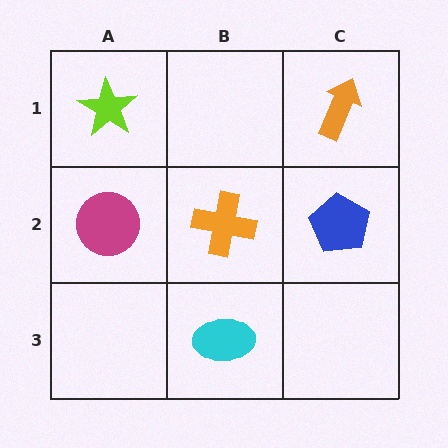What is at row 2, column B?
An orange cross.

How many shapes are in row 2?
3 shapes.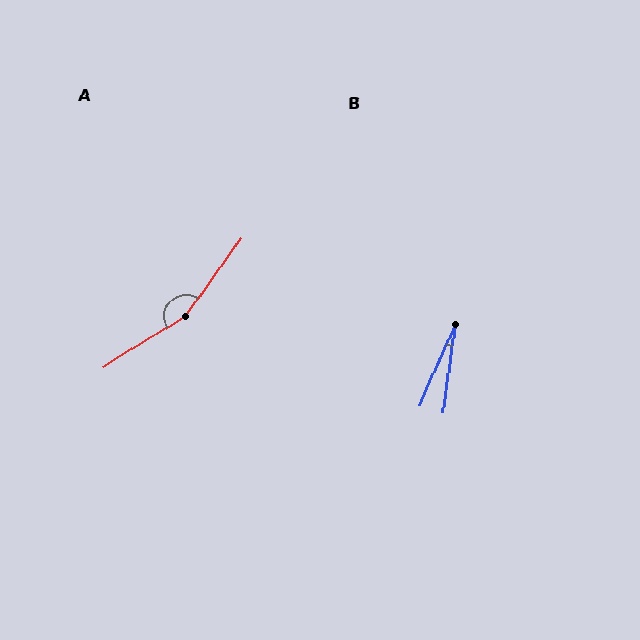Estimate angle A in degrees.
Approximately 157 degrees.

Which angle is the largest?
A, at approximately 157 degrees.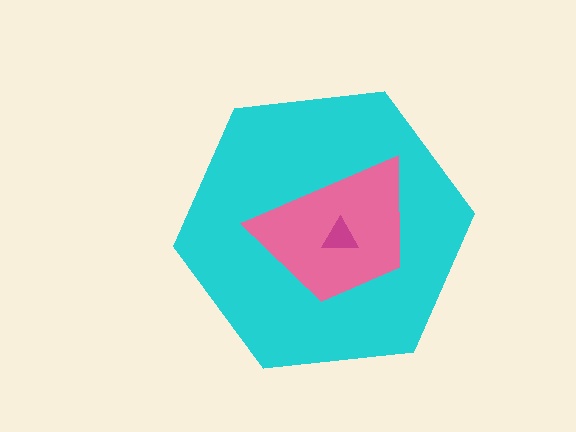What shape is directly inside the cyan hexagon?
The pink trapezoid.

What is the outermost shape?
The cyan hexagon.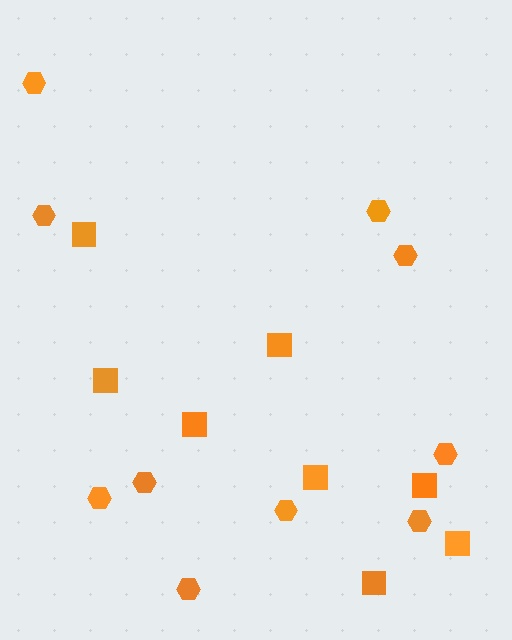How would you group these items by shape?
There are 2 groups: one group of squares (8) and one group of hexagons (10).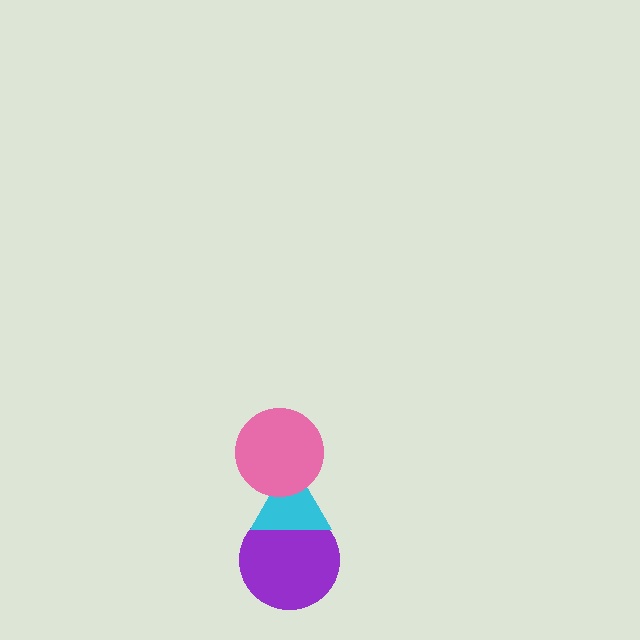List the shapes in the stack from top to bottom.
From top to bottom: the pink circle, the cyan triangle, the purple circle.